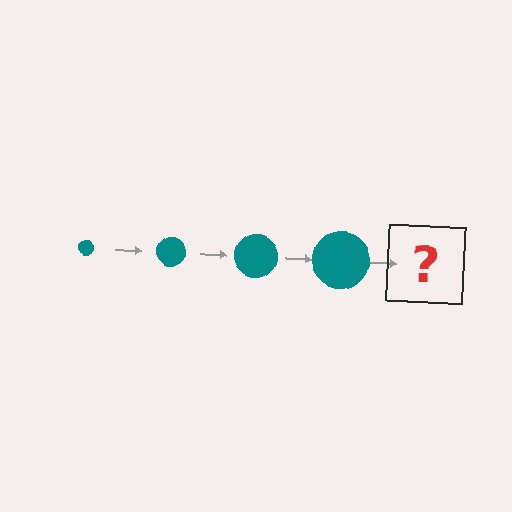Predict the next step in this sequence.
The next step is a teal circle, larger than the previous one.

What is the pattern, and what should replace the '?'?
The pattern is that the circle gets progressively larger each step. The '?' should be a teal circle, larger than the previous one.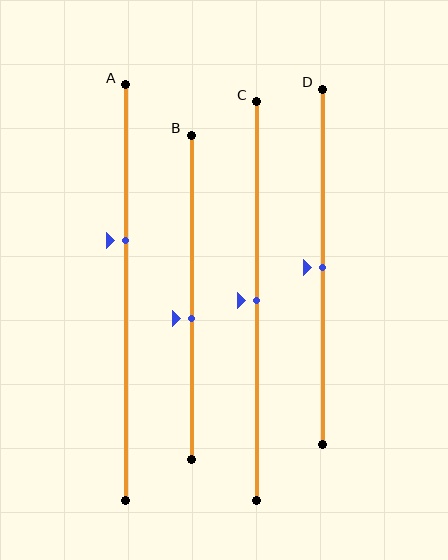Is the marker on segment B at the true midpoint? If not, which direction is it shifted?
No, the marker on segment B is shifted downward by about 6% of the segment length.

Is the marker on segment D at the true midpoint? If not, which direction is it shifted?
Yes, the marker on segment D is at the true midpoint.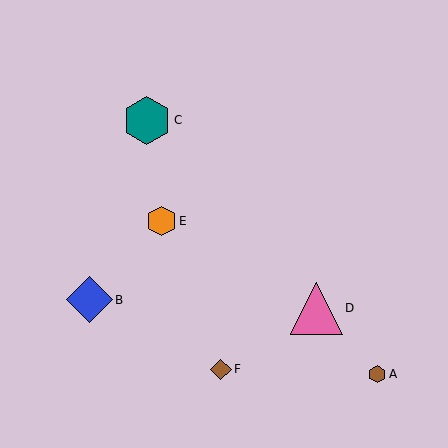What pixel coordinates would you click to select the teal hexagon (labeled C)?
Click at (147, 120) to select the teal hexagon C.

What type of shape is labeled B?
Shape B is a blue diamond.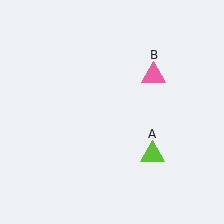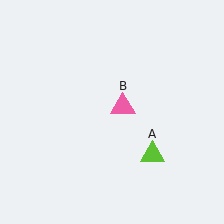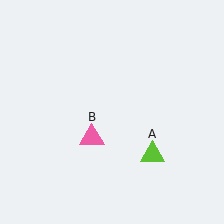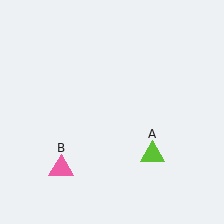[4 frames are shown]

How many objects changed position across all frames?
1 object changed position: pink triangle (object B).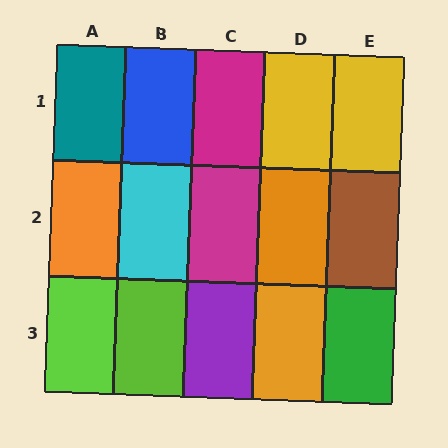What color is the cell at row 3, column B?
Lime.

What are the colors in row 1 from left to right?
Teal, blue, magenta, yellow, yellow.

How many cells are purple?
1 cell is purple.